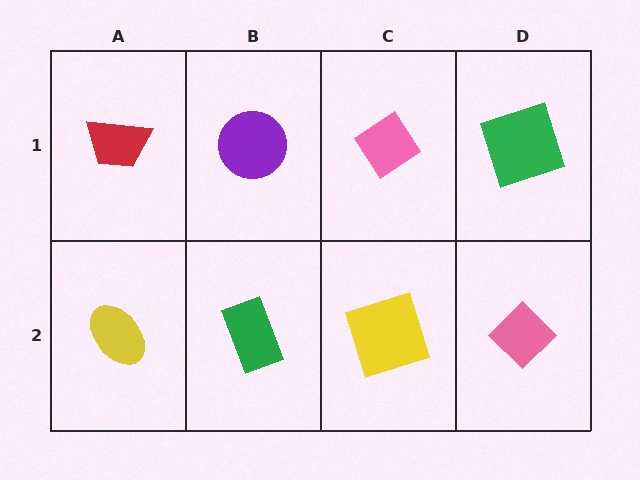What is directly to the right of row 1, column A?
A purple circle.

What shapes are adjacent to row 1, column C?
A yellow square (row 2, column C), a purple circle (row 1, column B), a green square (row 1, column D).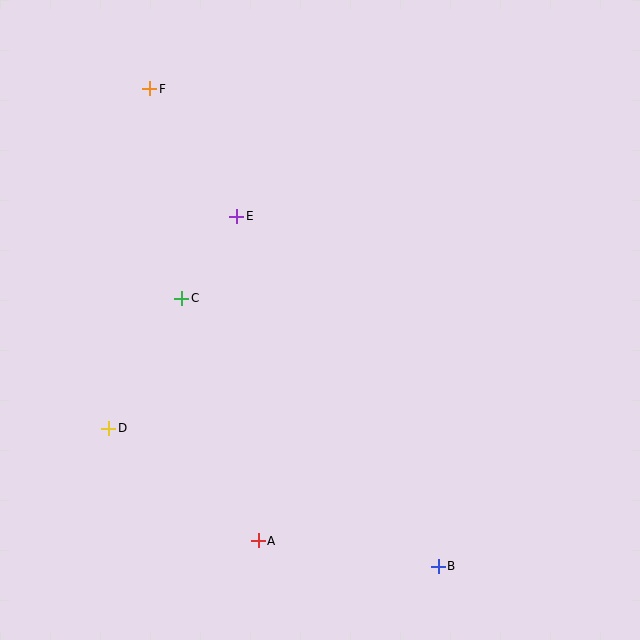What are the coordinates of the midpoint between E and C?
The midpoint between E and C is at (209, 257).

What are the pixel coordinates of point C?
Point C is at (182, 298).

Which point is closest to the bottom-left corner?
Point D is closest to the bottom-left corner.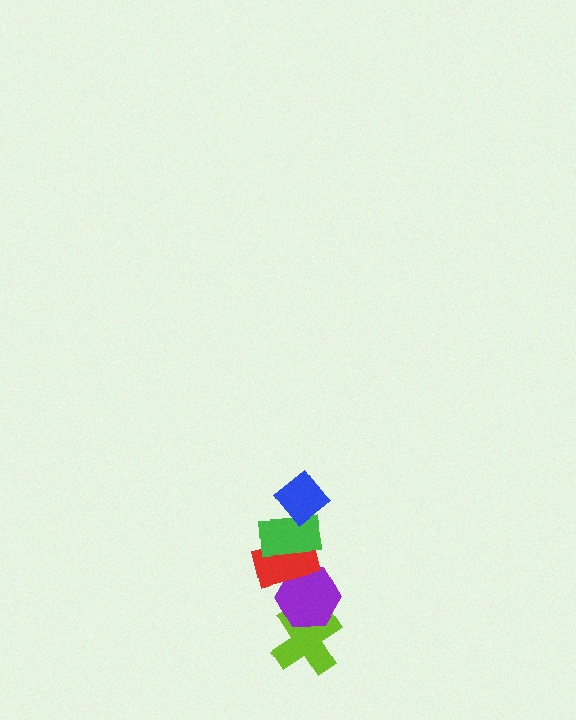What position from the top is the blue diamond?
The blue diamond is 1st from the top.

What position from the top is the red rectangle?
The red rectangle is 3rd from the top.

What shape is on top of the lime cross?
The purple hexagon is on top of the lime cross.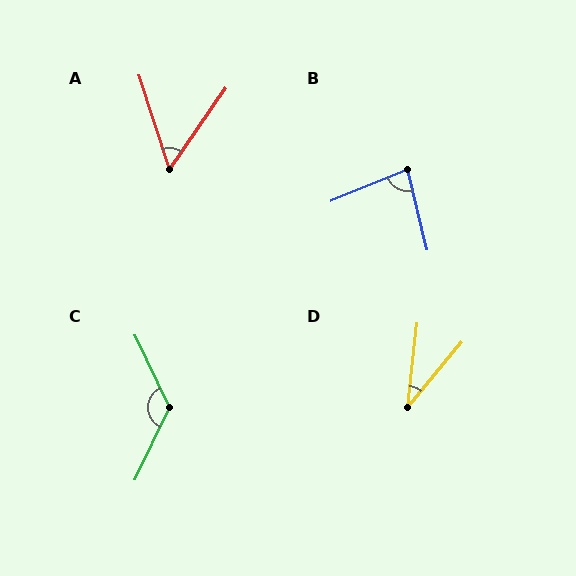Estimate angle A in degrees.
Approximately 53 degrees.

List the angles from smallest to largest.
D (33°), A (53°), B (81°), C (129°).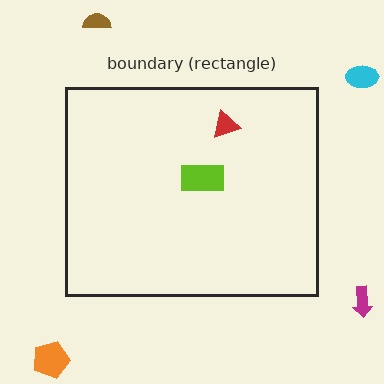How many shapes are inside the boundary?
2 inside, 4 outside.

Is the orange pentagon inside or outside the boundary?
Outside.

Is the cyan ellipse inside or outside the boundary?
Outside.